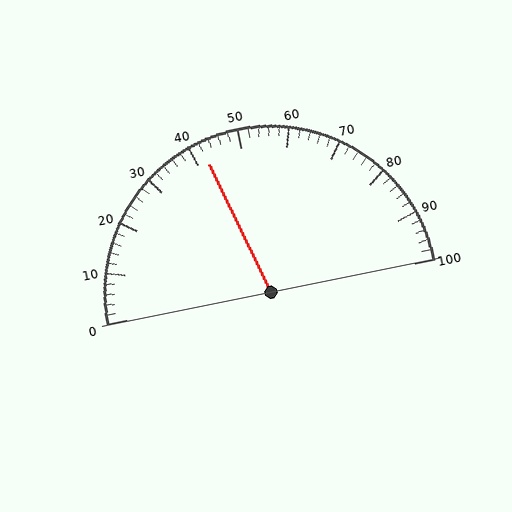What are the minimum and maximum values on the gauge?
The gauge ranges from 0 to 100.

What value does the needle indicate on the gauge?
The needle indicates approximately 42.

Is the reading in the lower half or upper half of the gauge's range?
The reading is in the lower half of the range (0 to 100).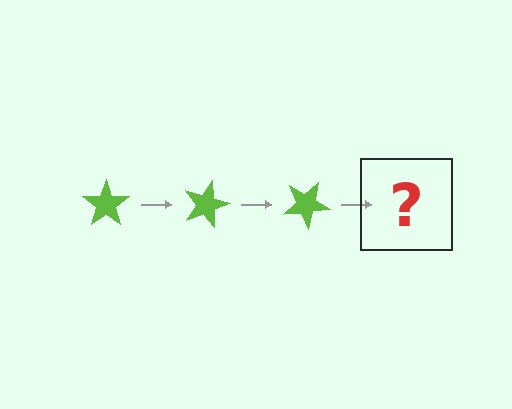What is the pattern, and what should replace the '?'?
The pattern is that the star rotates 15 degrees each step. The '?' should be a lime star rotated 45 degrees.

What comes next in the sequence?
The next element should be a lime star rotated 45 degrees.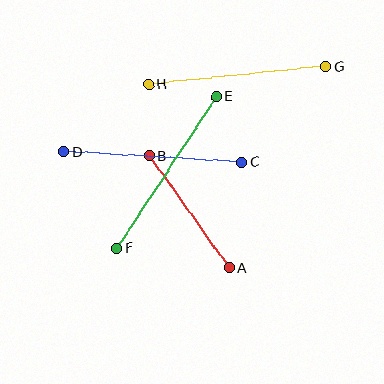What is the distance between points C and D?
The distance is approximately 179 pixels.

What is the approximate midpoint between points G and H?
The midpoint is at approximately (237, 75) pixels.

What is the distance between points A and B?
The distance is approximately 137 pixels.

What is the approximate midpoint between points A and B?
The midpoint is at approximately (189, 212) pixels.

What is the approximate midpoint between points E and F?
The midpoint is at approximately (167, 172) pixels.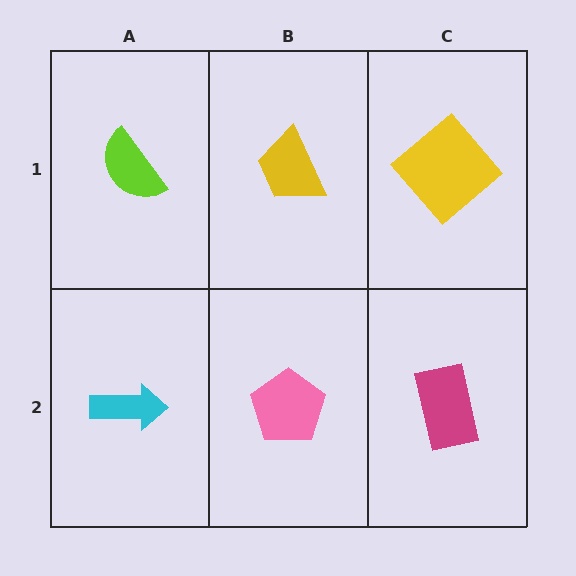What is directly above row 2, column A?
A lime semicircle.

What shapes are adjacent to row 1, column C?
A magenta rectangle (row 2, column C), a yellow trapezoid (row 1, column B).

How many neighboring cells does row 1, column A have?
2.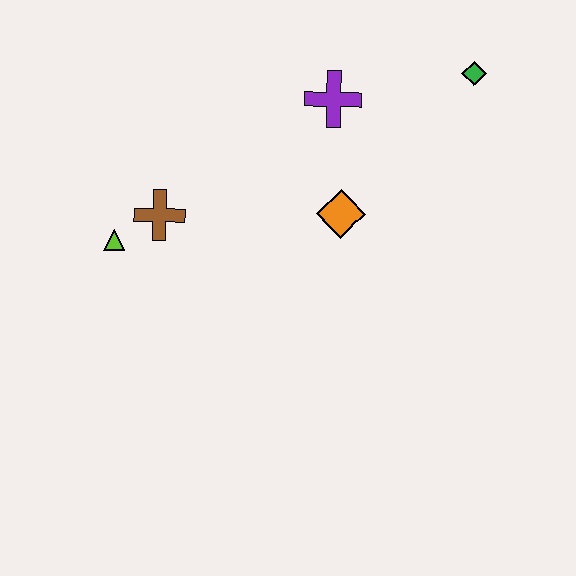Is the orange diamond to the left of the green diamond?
Yes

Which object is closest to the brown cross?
The lime triangle is closest to the brown cross.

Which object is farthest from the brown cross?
The green diamond is farthest from the brown cross.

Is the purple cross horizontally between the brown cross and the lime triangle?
No